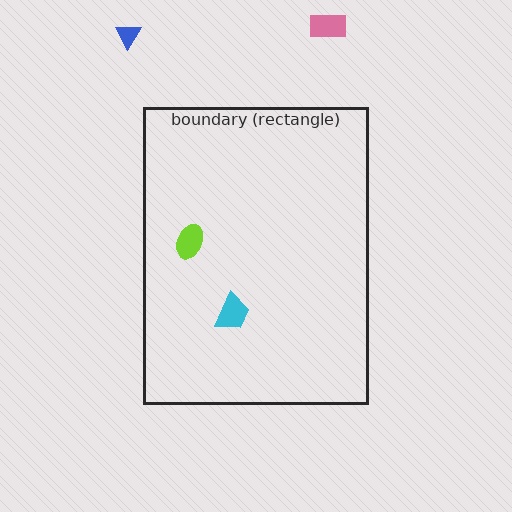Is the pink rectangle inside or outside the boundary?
Outside.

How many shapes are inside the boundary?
2 inside, 2 outside.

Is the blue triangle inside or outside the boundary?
Outside.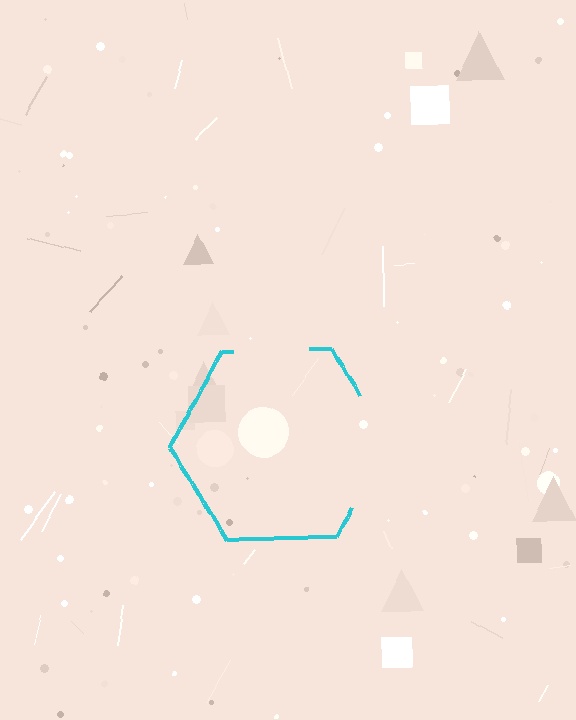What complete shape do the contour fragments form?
The contour fragments form a hexagon.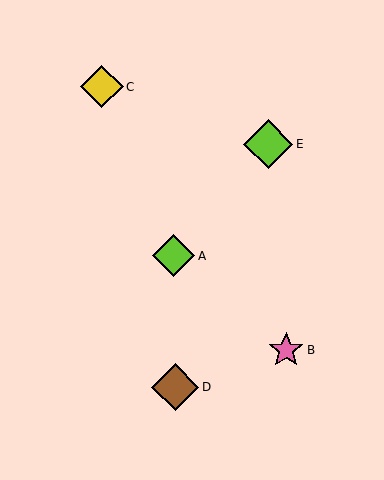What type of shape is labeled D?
Shape D is a brown diamond.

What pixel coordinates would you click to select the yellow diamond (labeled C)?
Click at (102, 87) to select the yellow diamond C.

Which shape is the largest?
The lime diamond (labeled E) is the largest.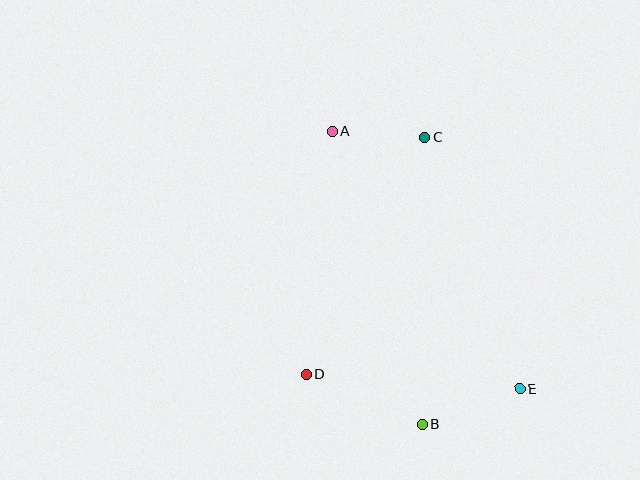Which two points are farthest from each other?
Points A and E are farthest from each other.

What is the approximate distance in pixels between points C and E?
The distance between C and E is approximately 270 pixels.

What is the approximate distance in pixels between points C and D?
The distance between C and D is approximately 265 pixels.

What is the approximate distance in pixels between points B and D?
The distance between B and D is approximately 125 pixels.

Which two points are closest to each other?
Points A and C are closest to each other.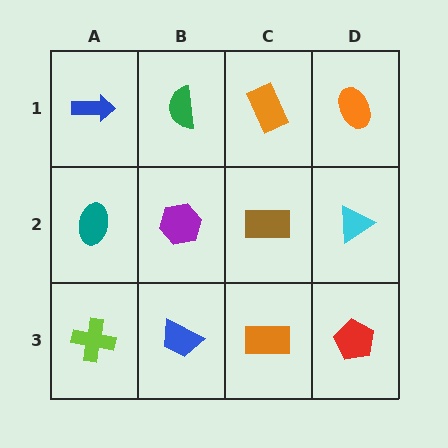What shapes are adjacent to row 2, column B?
A green semicircle (row 1, column B), a blue trapezoid (row 3, column B), a teal ellipse (row 2, column A), a brown rectangle (row 2, column C).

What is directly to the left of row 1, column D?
An orange rectangle.